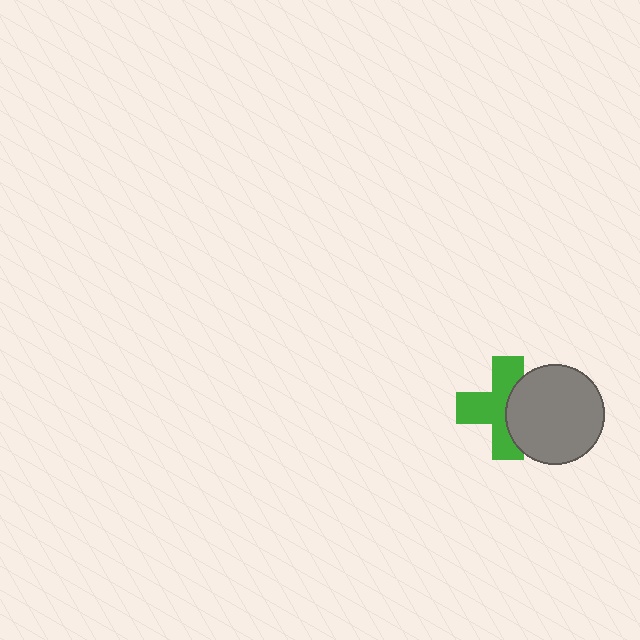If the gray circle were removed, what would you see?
You would see the complete green cross.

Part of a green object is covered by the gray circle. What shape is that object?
It is a cross.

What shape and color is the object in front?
The object in front is a gray circle.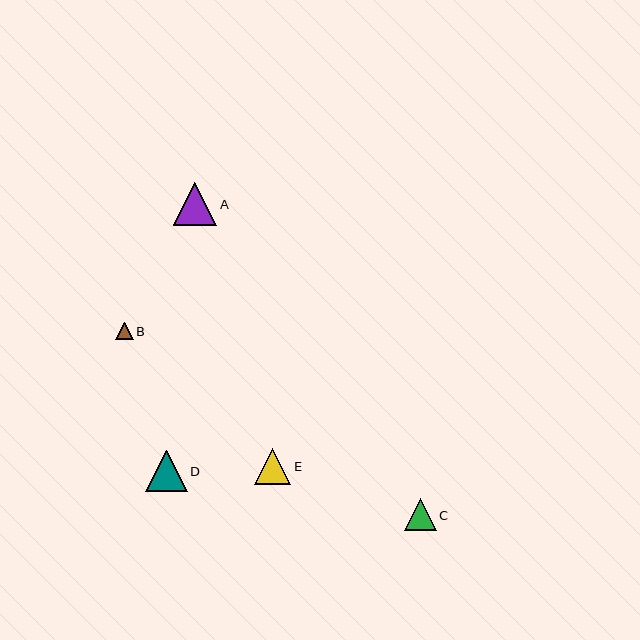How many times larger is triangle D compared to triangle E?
Triangle D is approximately 1.2 times the size of triangle E.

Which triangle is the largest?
Triangle A is the largest with a size of approximately 43 pixels.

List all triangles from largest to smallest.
From largest to smallest: A, D, E, C, B.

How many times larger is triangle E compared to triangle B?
Triangle E is approximately 2.1 times the size of triangle B.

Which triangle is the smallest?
Triangle B is the smallest with a size of approximately 18 pixels.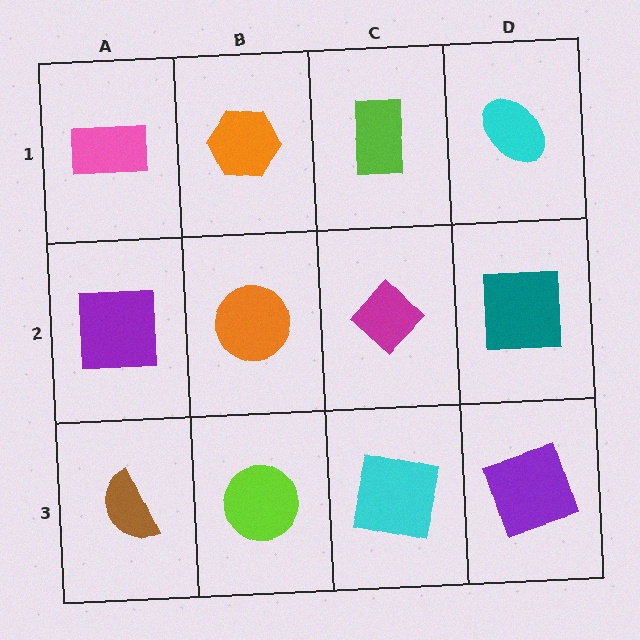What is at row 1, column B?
An orange hexagon.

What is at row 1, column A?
A pink rectangle.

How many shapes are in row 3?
4 shapes.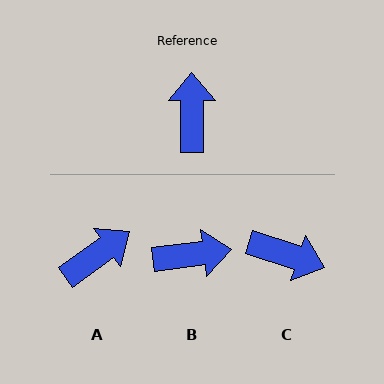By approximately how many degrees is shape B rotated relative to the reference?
Approximately 83 degrees clockwise.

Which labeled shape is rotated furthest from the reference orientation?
C, about 108 degrees away.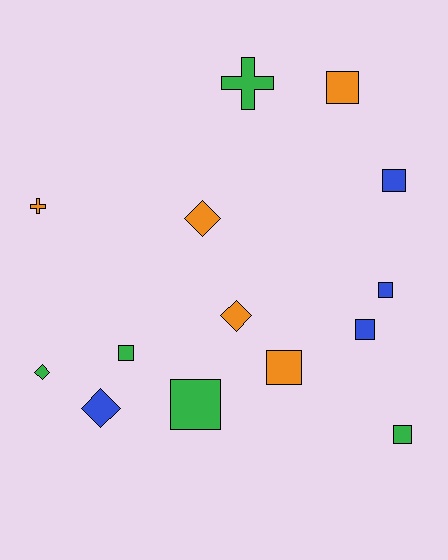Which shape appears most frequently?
Square, with 8 objects.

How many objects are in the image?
There are 14 objects.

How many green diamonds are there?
There is 1 green diamond.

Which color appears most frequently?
Orange, with 5 objects.